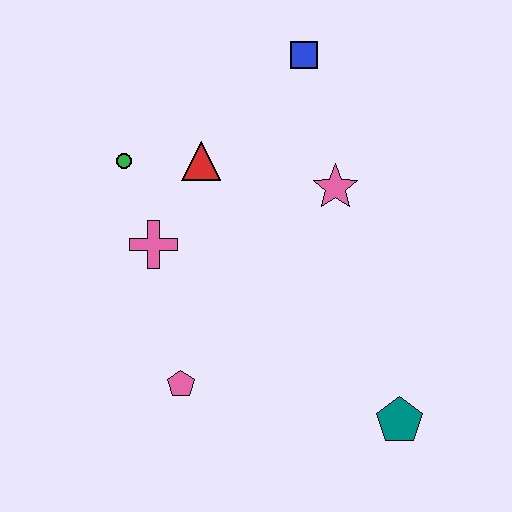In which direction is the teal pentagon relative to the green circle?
The teal pentagon is to the right of the green circle.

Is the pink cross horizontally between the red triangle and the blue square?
No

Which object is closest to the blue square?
The pink star is closest to the blue square.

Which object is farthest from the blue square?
The teal pentagon is farthest from the blue square.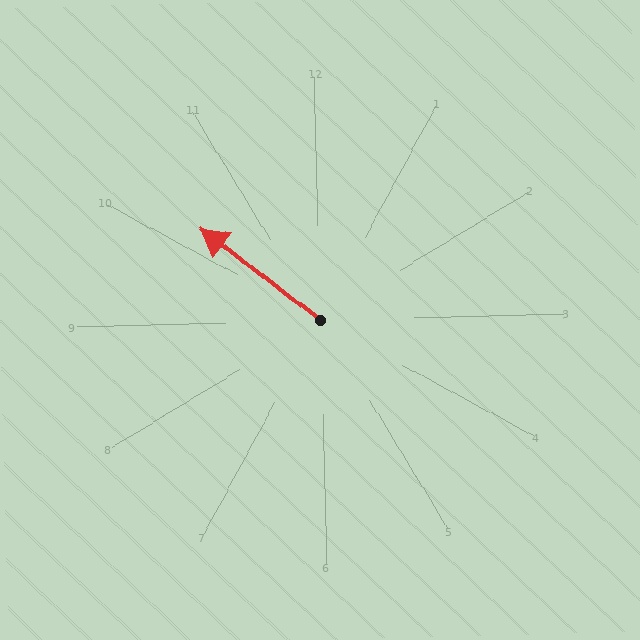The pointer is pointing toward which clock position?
Roughly 10 o'clock.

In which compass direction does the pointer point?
Northwest.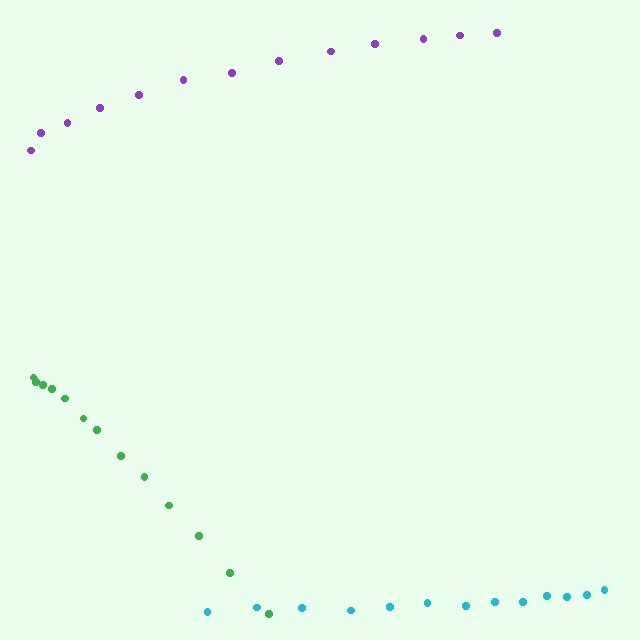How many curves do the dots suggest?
There are 3 distinct paths.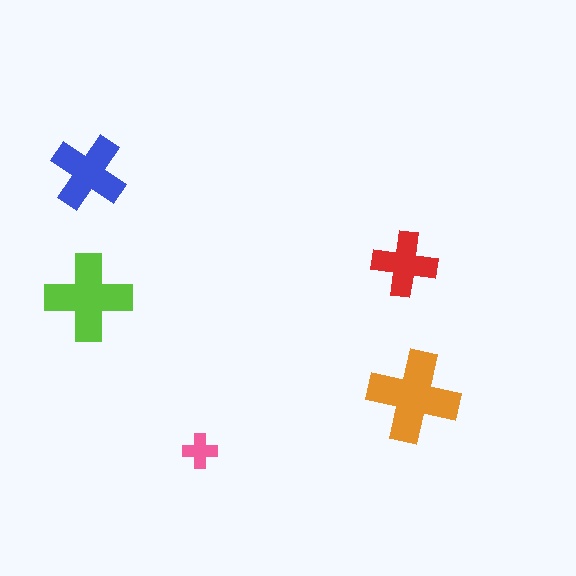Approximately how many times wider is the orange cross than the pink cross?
About 2.5 times wider.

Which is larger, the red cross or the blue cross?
The blue one.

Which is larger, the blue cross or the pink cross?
The blue one.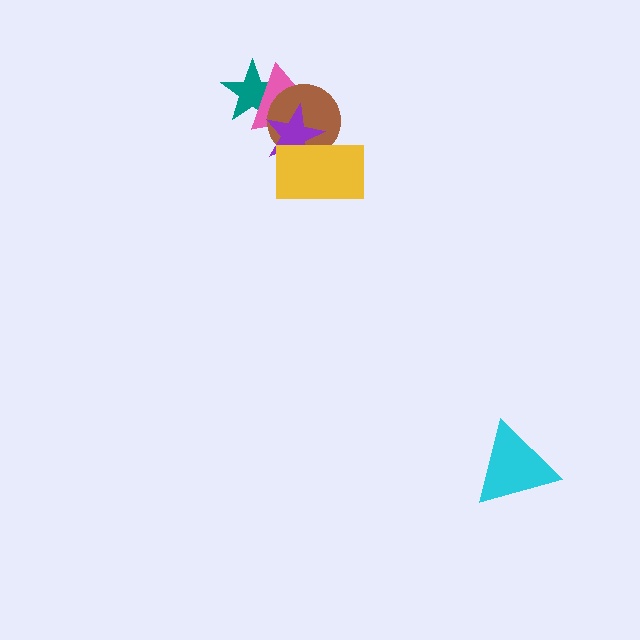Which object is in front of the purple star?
The yellow rectangle is in front of the purple star.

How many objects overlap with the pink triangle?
3 objects overlap with the pink triangle.